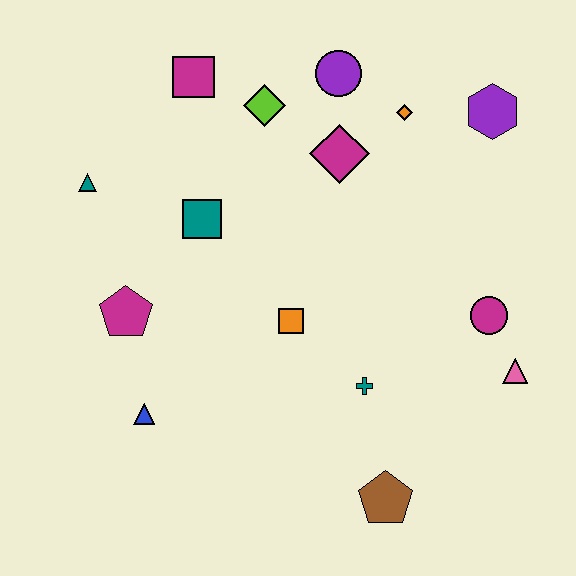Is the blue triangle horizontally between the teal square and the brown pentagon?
No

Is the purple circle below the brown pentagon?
No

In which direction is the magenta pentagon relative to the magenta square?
The magenta pentagon is below the magenta square.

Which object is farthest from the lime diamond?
The brown pentagon is farthest from the lime diamond.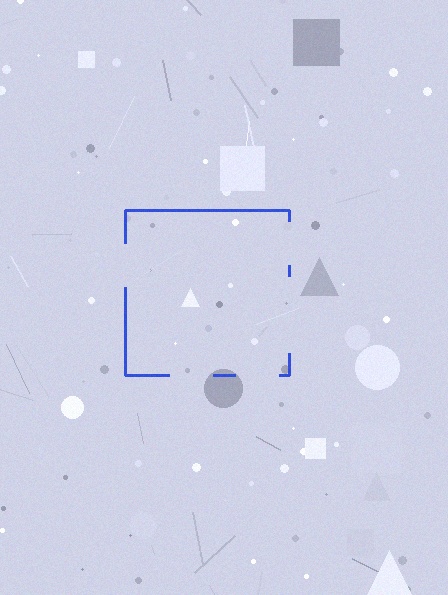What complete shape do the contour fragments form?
The contour fragments form a square.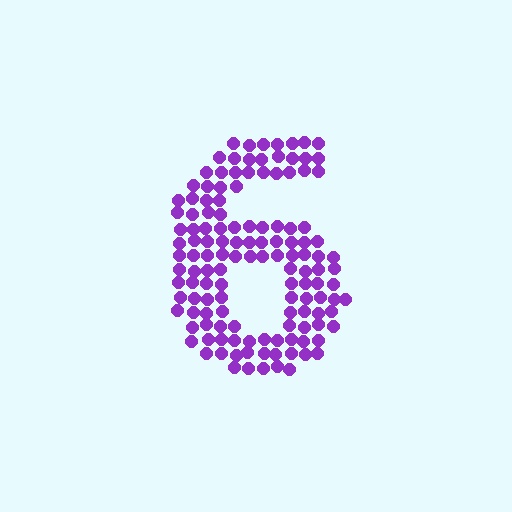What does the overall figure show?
The overall figure shows the digit 6.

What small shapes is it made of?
It is made of small circles.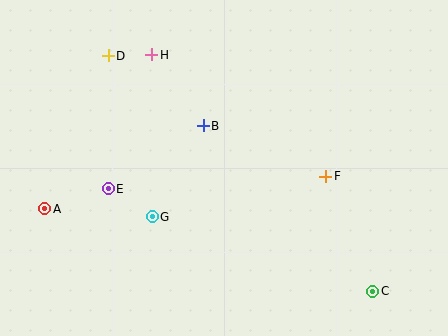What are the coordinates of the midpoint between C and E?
The midpoint between C and E is at (241, 240).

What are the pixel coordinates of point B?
Point B is at (203, 126).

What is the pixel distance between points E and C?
The distance between E and C is 284 pixels.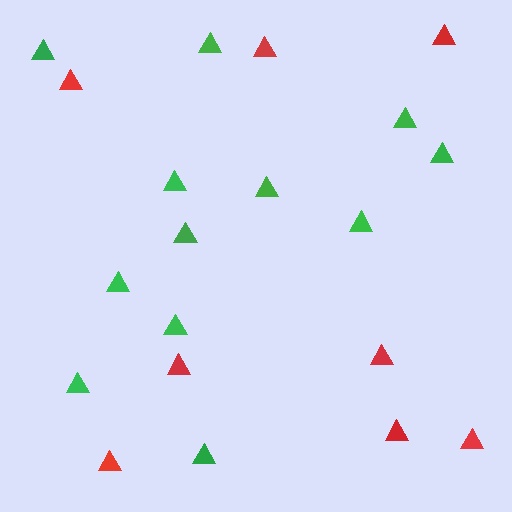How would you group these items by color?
There are 2 groups: one group of green triangles (12) and one group of red triangles (8).